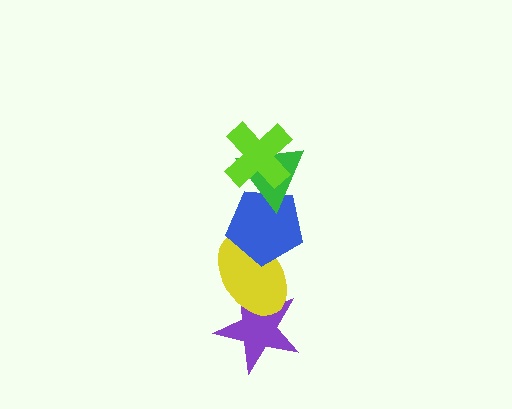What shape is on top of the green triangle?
The lime cross is on top of the green triangle.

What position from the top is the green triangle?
The green triangle is 2nd from the top.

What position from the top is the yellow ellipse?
The yellow ellipse is 4th from the top.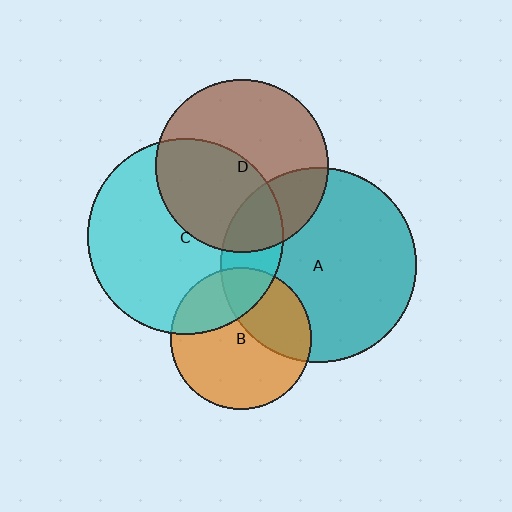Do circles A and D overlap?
Yes.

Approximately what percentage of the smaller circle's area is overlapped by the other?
Approximately 25%.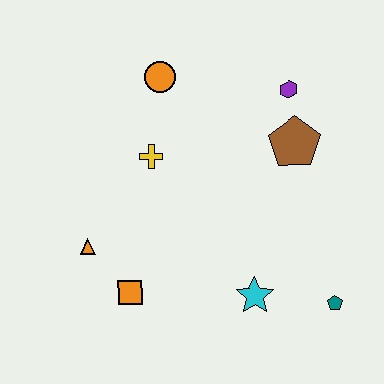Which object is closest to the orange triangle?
The orange square is closest to the orange triangle.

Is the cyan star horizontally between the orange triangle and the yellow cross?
No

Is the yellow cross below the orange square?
No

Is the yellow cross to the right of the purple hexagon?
No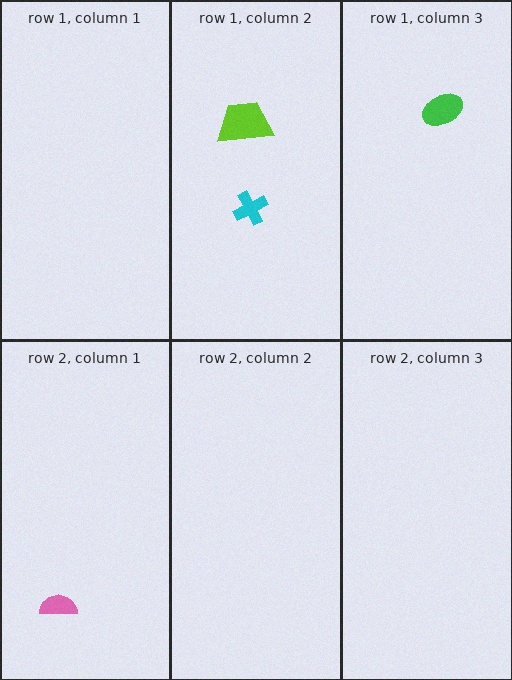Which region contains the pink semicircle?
The row 2, column 1 region.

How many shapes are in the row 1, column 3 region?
1.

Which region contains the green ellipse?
The row 1, column 3 region.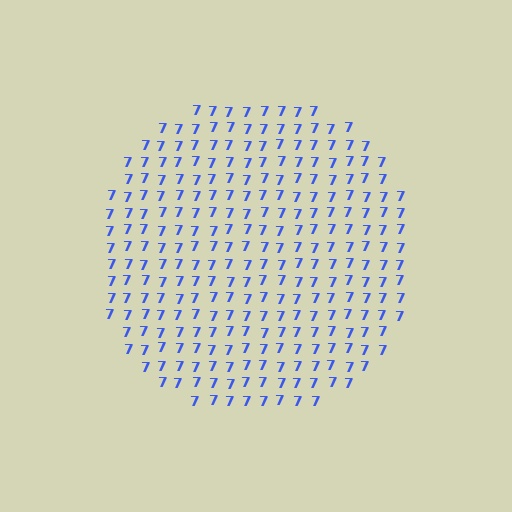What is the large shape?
The large shape is a circle.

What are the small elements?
The small elements are digit 7's.